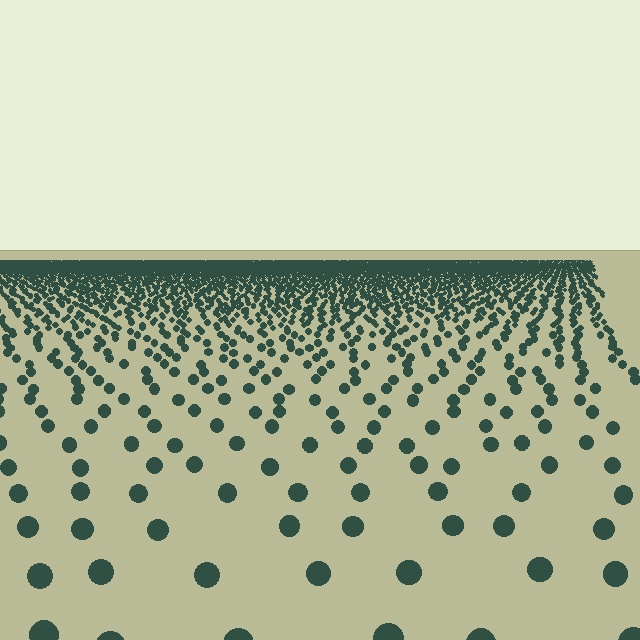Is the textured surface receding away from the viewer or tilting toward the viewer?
The surface is receding away from the viewer. Texture elements get smaller and denser toward the top.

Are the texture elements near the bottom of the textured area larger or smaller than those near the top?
Larger. Near the bottom, elements are closer to the viewer and appear at a bigger on-screen size.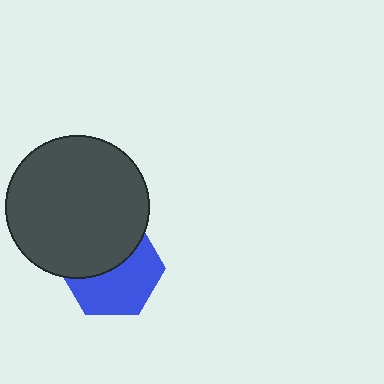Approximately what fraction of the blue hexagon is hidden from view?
Roughly 45% of the blue hexagon is hidden behind the dark gray circle.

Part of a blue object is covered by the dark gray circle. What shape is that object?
It is a hexagon.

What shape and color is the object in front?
The object in front is a dark gray circle.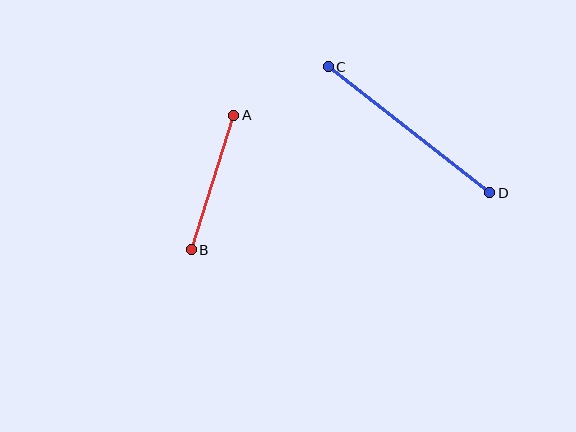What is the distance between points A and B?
The distance is approximately 141 pixels.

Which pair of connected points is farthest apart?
Points C and D are farthest apart.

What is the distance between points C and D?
The distance is approximately 205 pixels.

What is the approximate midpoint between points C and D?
The midpoint is at approximately (409, 130) pixels.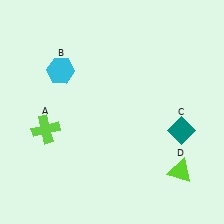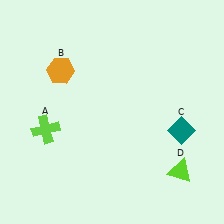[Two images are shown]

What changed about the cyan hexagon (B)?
In Image 1, B is cyan. In Image 2, it changed to orange.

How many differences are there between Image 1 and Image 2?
There is 1 difference between the two images.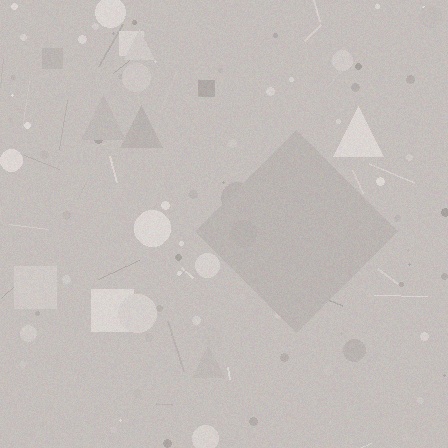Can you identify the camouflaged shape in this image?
The camouflaged shape is a diamond.